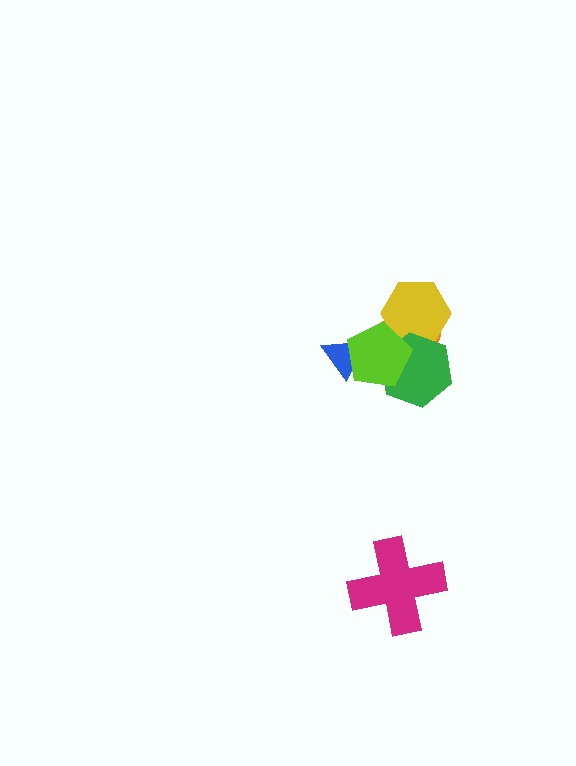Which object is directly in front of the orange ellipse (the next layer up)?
The yellow hexagon is directly in front of the orange ellipse.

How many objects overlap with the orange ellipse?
3 objects overlap with the orange ellipse.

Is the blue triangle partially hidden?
Yes, it is partially covered by another shape.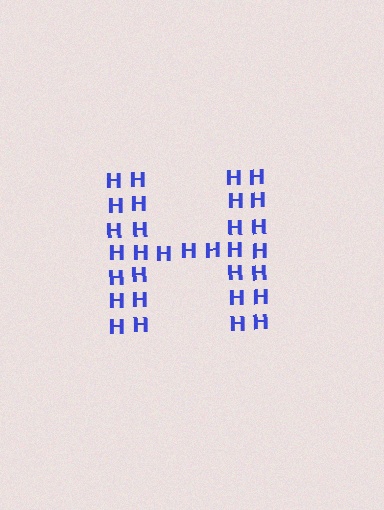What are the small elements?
The small elements are letter H's.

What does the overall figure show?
The overall figure shows the letter H.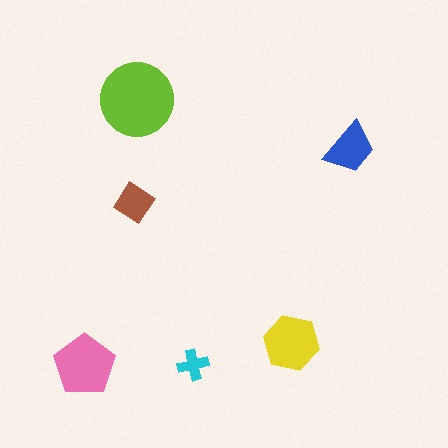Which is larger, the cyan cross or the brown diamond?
The brown diamond.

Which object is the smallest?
The cyan cross.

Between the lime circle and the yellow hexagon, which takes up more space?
The lime circle.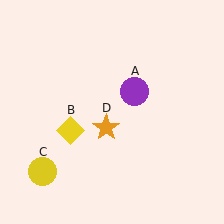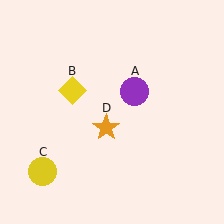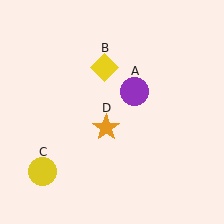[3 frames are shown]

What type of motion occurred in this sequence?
The yellow diamond (object B) rotated clockwise around the center of the scene.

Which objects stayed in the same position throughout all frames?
Purple circle (object A) and yellow circle (object C) and orange star (object D) remained stationary.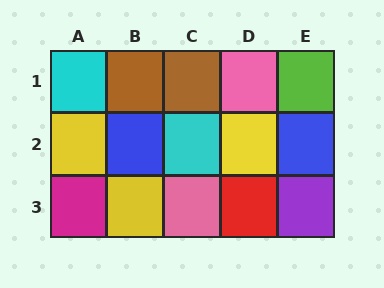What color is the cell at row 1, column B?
Brown.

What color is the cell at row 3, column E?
Purple.